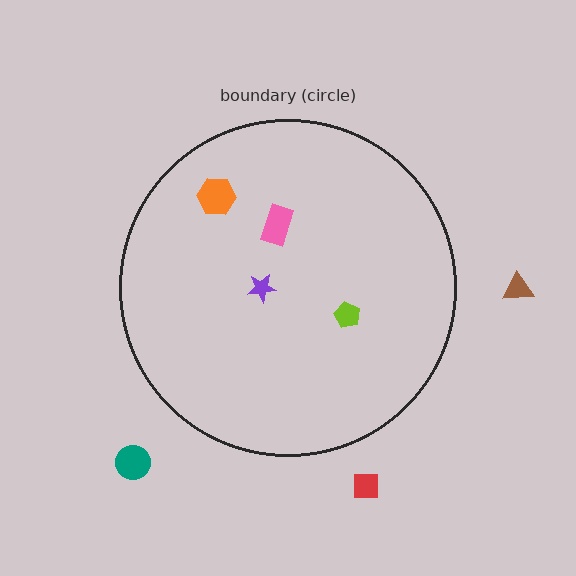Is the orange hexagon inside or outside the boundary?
Inside.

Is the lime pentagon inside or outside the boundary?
Inside.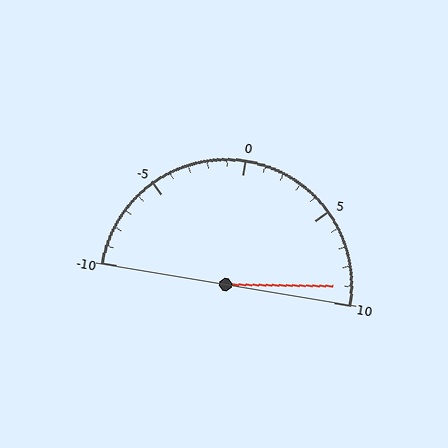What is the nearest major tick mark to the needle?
The nearest major tick mark is 10.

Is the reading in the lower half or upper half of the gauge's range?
The reading is in the upper half of the range (-10 to 10).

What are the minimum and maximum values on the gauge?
The gauge ranges from -10 to 10.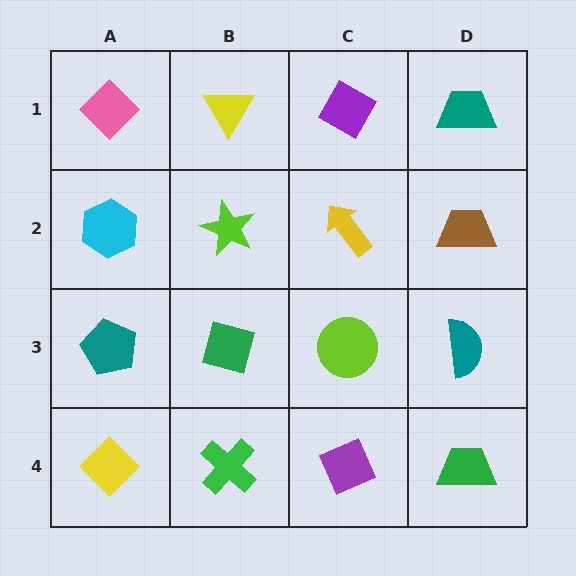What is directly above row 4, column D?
A teal semicircle.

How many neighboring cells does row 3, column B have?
4.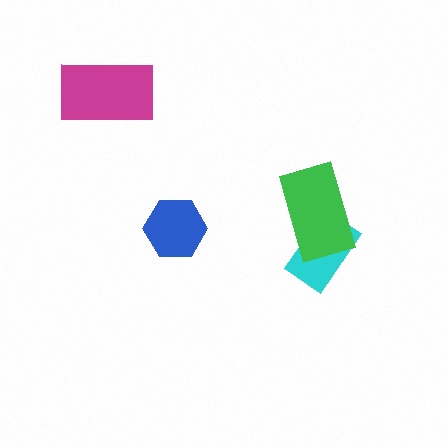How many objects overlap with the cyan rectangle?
1 object overlaps with the cyan rectangle.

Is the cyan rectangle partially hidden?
Yes, it is partially covered by another shape.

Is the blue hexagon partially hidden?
No, no other shape covers it.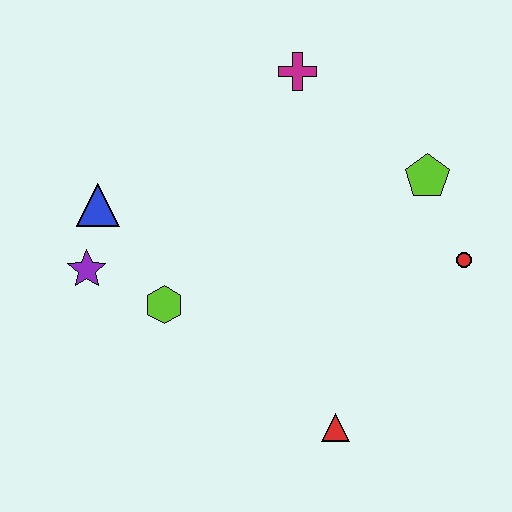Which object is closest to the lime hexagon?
The purple star is closest to the lime hexagon.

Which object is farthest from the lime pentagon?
The purple star is farthest from the lime pentagon.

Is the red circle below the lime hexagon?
No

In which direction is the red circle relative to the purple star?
The red circle is to the right of the purple star.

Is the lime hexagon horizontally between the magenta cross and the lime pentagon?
No